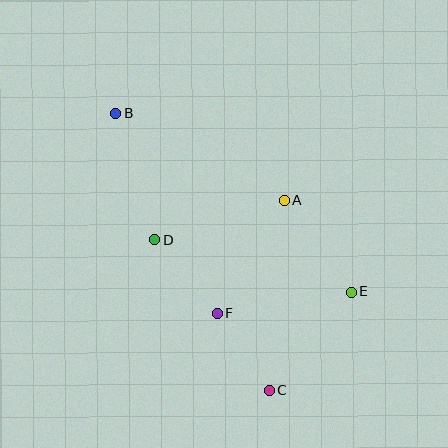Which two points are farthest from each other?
Points B and C are farthest from each other.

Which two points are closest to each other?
Points C and F are closest to each other.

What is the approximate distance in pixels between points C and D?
The distance between C and D is approximately 188 pixels.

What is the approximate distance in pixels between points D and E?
The distance between D and E is approximately 203 pixels.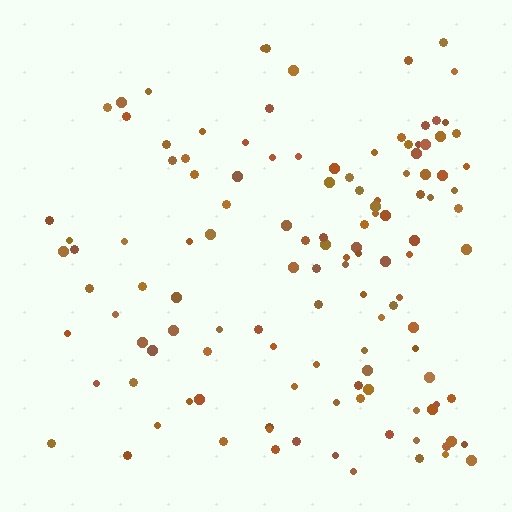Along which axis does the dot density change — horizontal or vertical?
Horizontal.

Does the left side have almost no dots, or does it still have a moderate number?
Still a moderate number, just noticeably fewer than the right.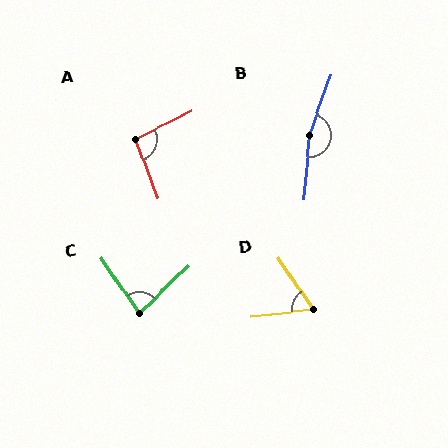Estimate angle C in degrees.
Approximately 81 degrees.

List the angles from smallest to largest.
D (63°), C (81°), A (96°), B (165°).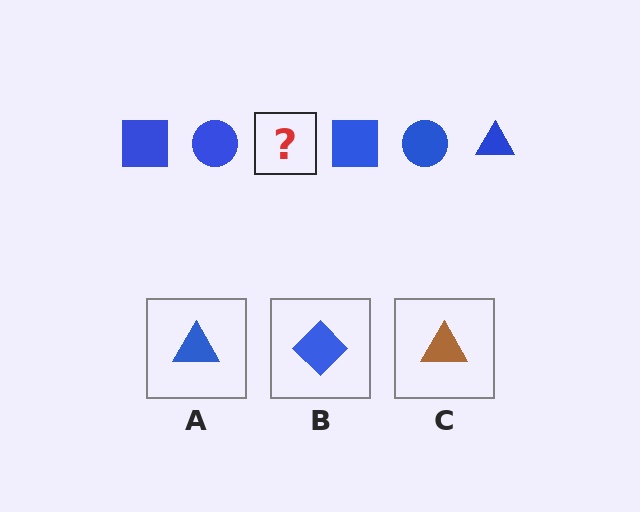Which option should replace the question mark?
Option A.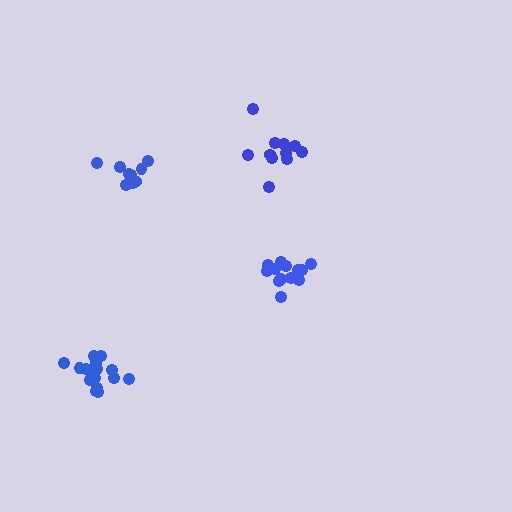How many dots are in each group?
Group 1: 14 dots, Group 2: 11 dots, Group 3: 17 dots, Group 4: 12 dots (54 total).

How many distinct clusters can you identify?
There are 4 distinct clusters.